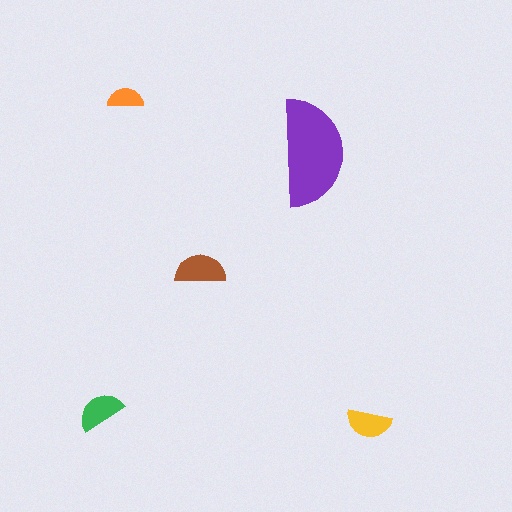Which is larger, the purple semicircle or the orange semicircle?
The purple one.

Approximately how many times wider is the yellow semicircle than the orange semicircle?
About 1.5 times wider.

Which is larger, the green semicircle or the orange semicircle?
The green one.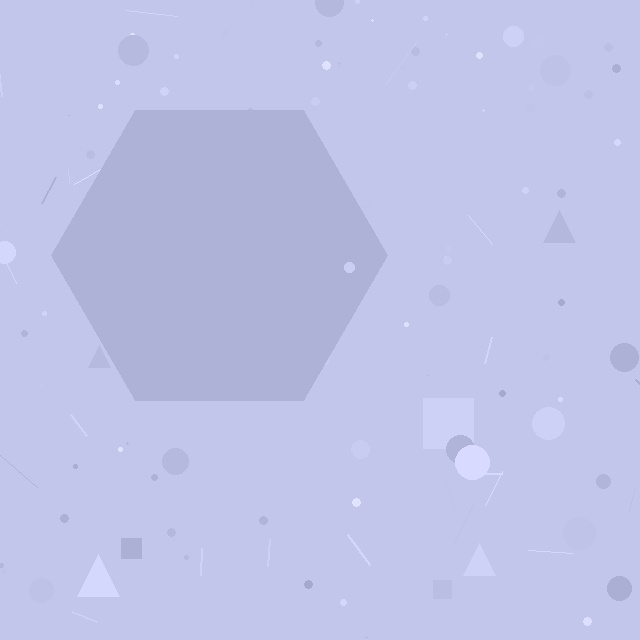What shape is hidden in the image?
A hexagon is hidden in the image.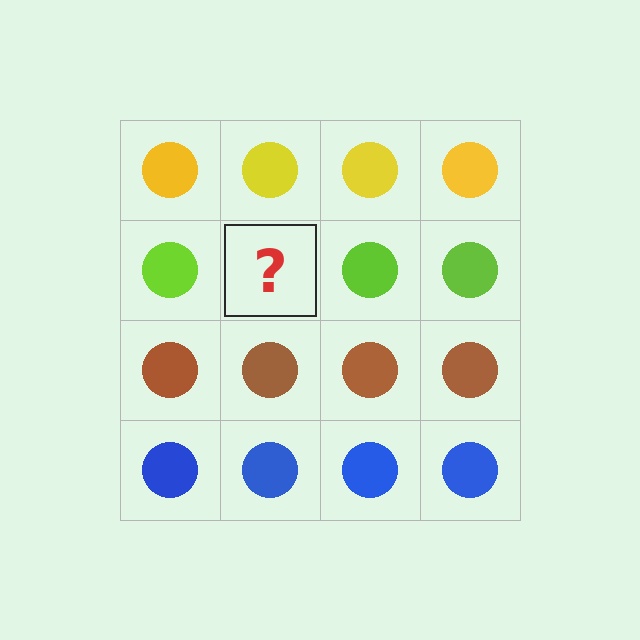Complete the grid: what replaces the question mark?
The question mark should be replaced with a lime circle.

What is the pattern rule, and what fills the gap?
The rule is that each row has a consistent color. The gap should be filled with a lime circle.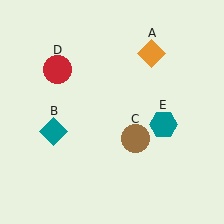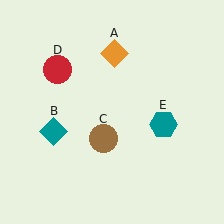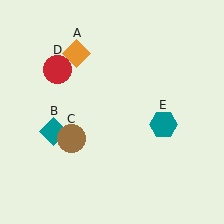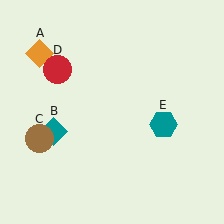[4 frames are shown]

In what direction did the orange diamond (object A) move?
The orange diamond (object A) moved left.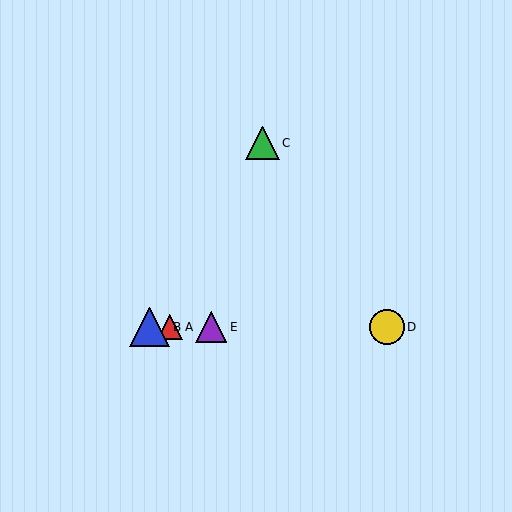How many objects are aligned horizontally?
4 objects (A, B, D, E) are aligned horizontally.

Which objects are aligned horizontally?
Objects A, B, D, E are aligned horizontally.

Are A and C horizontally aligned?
No, A is at y≈327 and C is at y≈143.